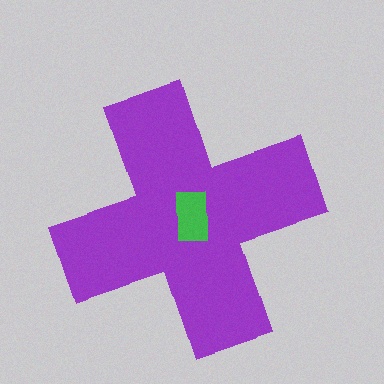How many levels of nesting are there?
2.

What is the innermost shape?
The green rectangle.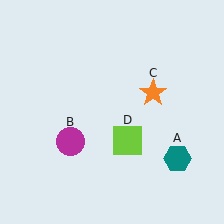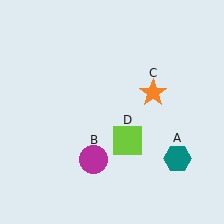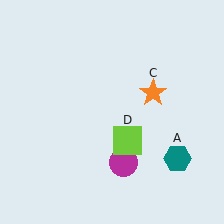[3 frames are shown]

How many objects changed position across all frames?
1 object changed position: magenta circle (object B).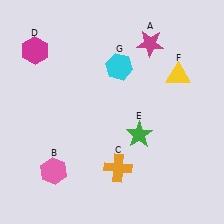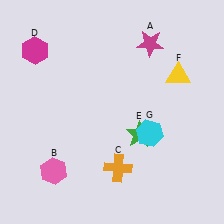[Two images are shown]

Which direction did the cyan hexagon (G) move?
The cyan hexagon (G) moved down.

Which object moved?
The cyan hexagon (G) moved down.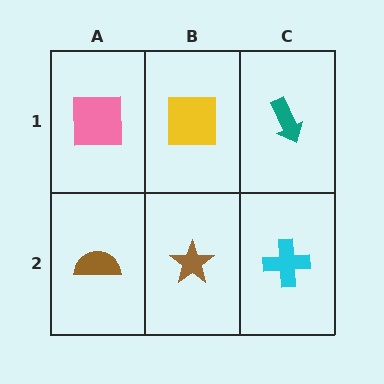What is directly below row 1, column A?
A brown semicircle.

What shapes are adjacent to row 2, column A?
A pink square (row 1, column A), a brown star (row 2, column B).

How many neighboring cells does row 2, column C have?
2.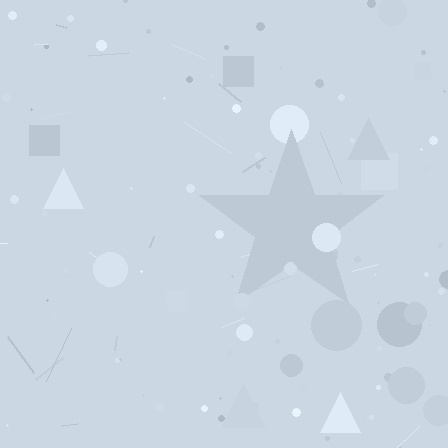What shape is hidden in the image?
A star is hidden in the image.